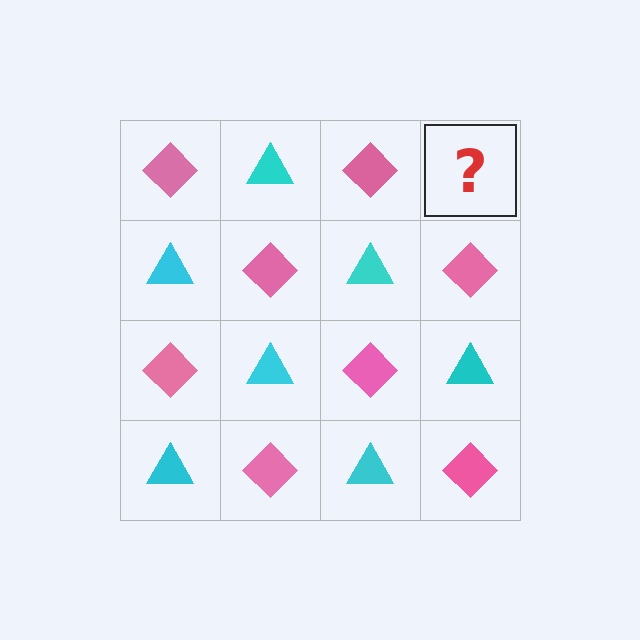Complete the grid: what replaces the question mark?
The question mark should be replaced with a cyan triangle.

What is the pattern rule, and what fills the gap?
The rule is that it alternates pink diamond and cyan triangle in a checkerboard pattern. The gap should be filled with a cyan triangle.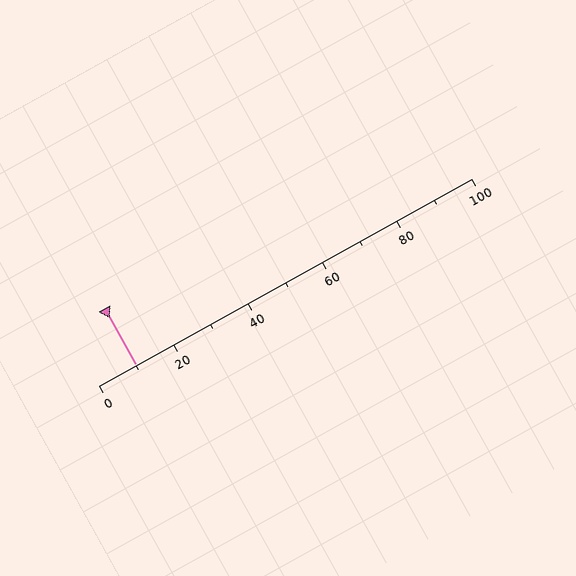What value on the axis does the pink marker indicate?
The marker indicates approximately 10.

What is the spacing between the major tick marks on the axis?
The major ticks are spaced 20 apart.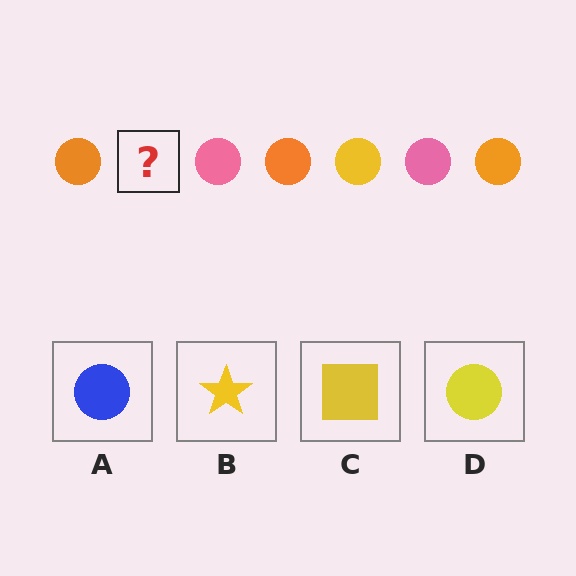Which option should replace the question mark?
Option D.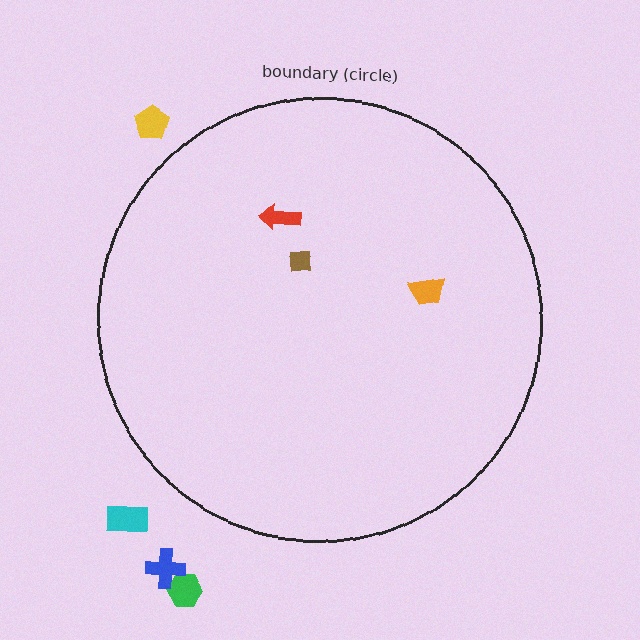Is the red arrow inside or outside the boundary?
Inside.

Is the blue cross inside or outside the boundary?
Outside.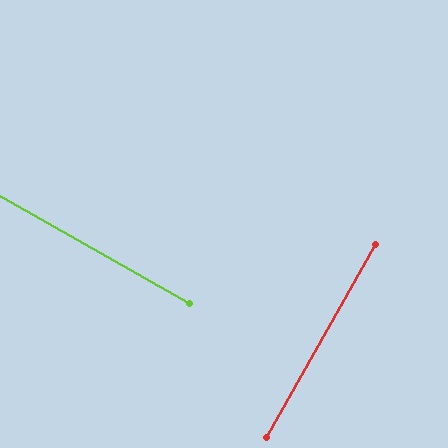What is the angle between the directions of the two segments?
Approximately 90 degrees.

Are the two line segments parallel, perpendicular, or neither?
Perpendicular — they meet at approximately 90°.